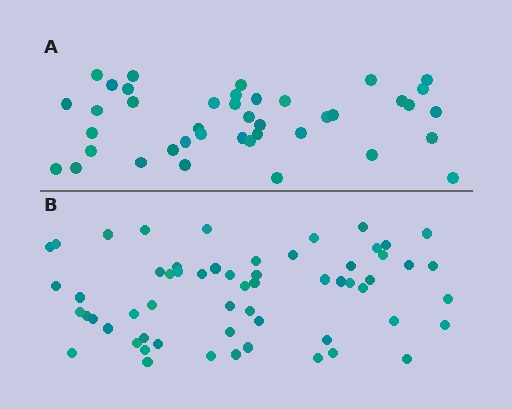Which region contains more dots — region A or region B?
Region B (the bottom region) has more dots.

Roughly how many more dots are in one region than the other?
Region B has approximately 20 more dots than region A.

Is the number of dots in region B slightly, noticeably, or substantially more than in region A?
Region B has noticeably more, but not dramatically so. The ratio is roughly 1.4 to 1.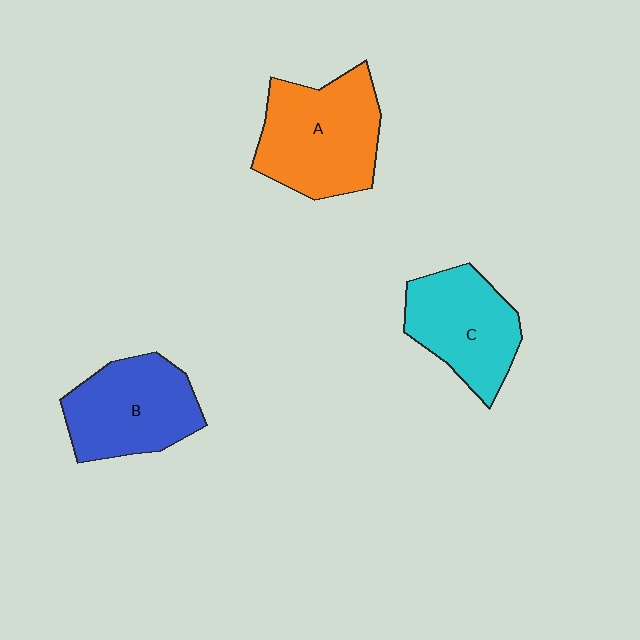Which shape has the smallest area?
Shape C (cyan).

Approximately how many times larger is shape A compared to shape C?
Approximately 1.2 times.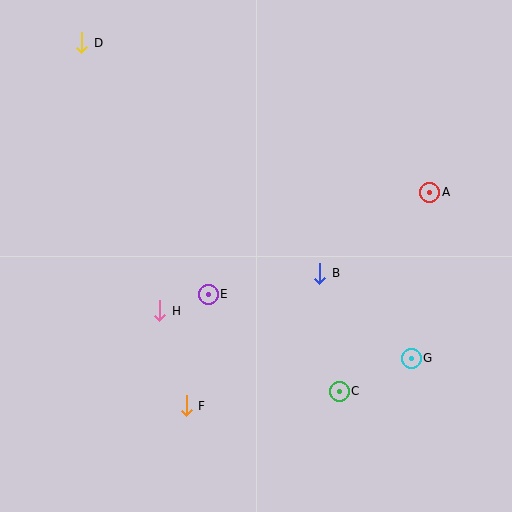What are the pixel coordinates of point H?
Point H is at (160, 311).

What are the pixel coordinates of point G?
Point G is at (411, 358).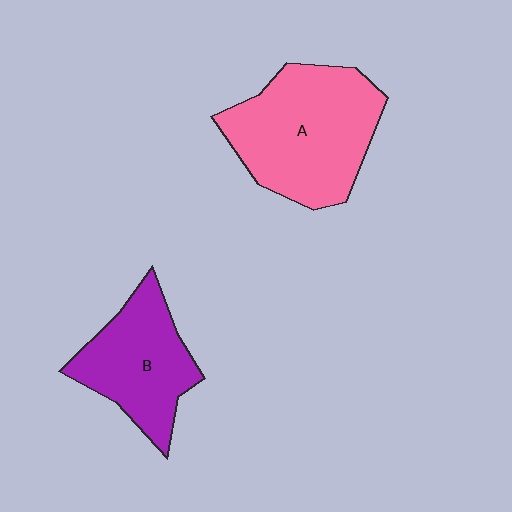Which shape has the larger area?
Shape A (pink).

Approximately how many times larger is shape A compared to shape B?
Approximately 1.4 times.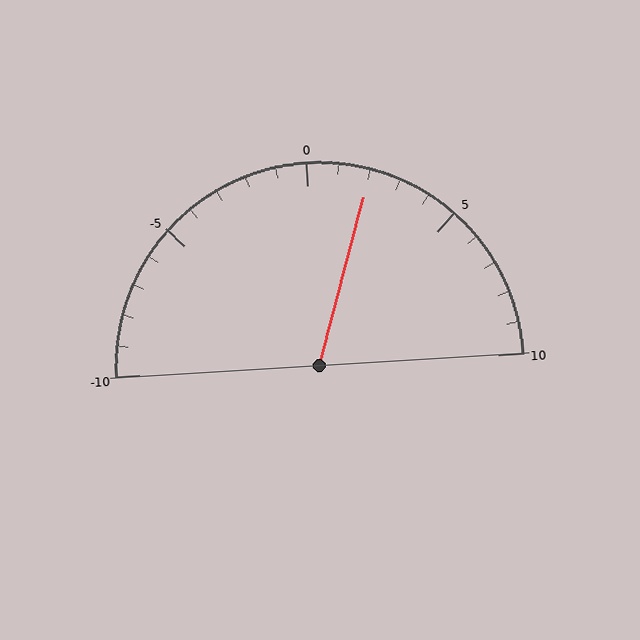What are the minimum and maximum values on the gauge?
The gauge ranges from -10 to 10.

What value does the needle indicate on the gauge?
The needle indicates approximately 2.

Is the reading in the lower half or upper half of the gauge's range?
The reading is in the upper half of the range (-10 to 10).